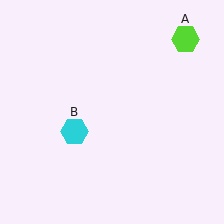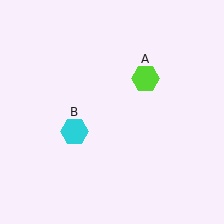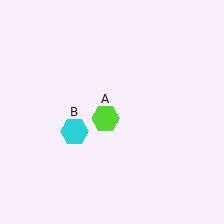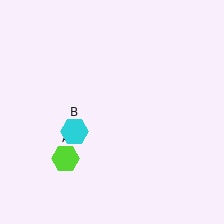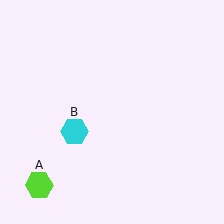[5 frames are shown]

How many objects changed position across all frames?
1 object changed position: lime hexagon (object A).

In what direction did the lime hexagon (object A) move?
The lime hexagon (object A) moved down and to the left.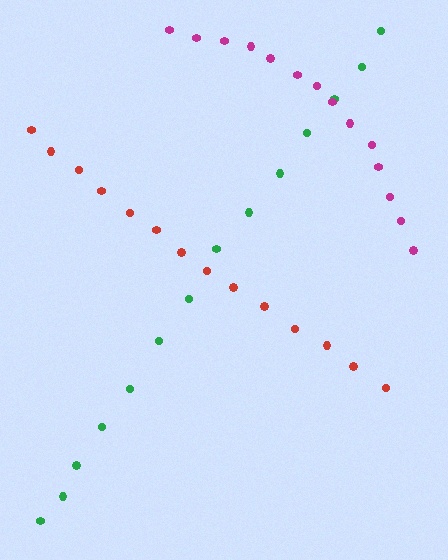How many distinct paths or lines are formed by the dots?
There are 3 distinct paths.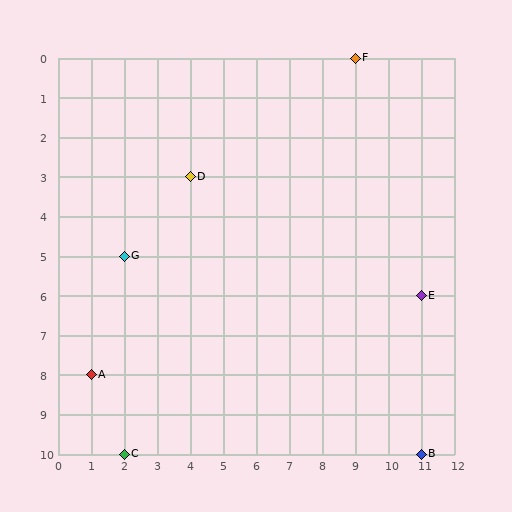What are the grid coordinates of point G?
Point G is at grid coordinates (2, 5).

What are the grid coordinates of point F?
Point F is at grid coordinates (9, 0).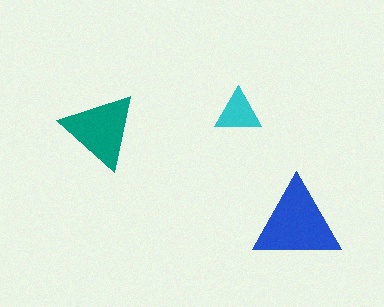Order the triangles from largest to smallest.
the blue one, the teal one, the cyan one.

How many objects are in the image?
There are 3 objects in the image.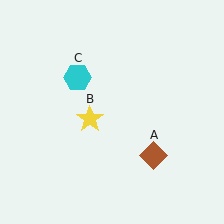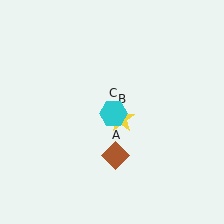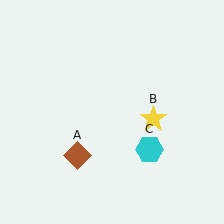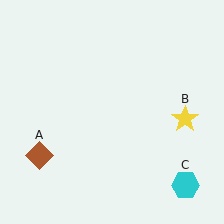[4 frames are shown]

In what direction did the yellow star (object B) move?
The yellow star (object B) moved right.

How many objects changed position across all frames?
3 objects changed position: brown diamond (object A), yellow star (object B), cyan hexagon (object C).